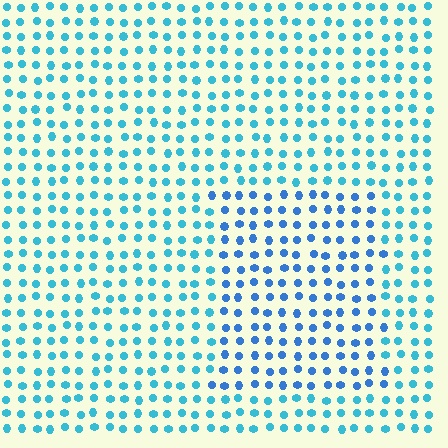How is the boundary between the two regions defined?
The boundary is defined purely by a slight shift in hue (about 26 degrees). Spacing, size, and orientation are identical on both sides.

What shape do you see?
I see a rectangle.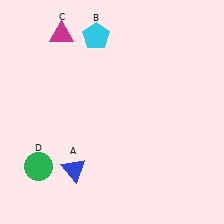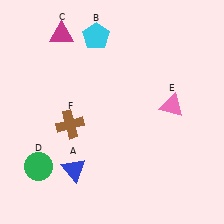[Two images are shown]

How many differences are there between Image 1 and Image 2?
There are 2 differences between the two images.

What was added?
A pink triangle (E), a brown cross (F) were added in Image 2.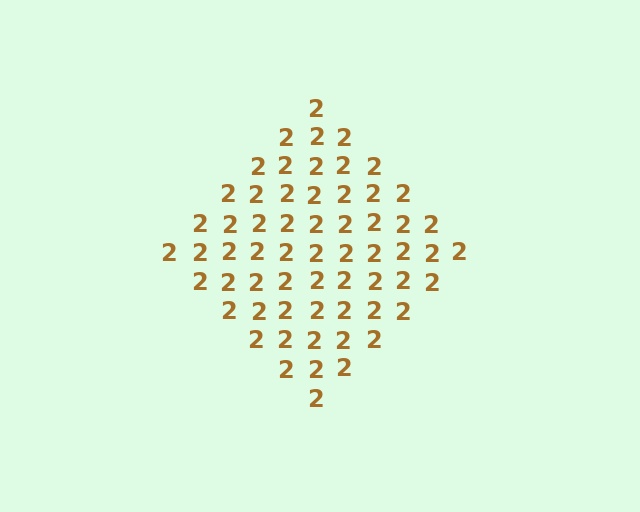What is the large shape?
The large shape is a diamond.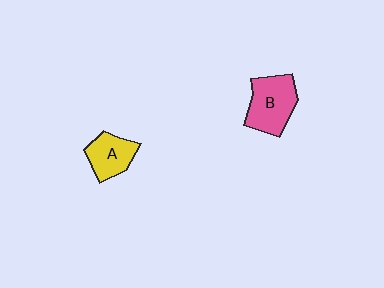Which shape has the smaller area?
Shape A (yellow).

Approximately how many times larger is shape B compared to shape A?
Approximately 1.4 times.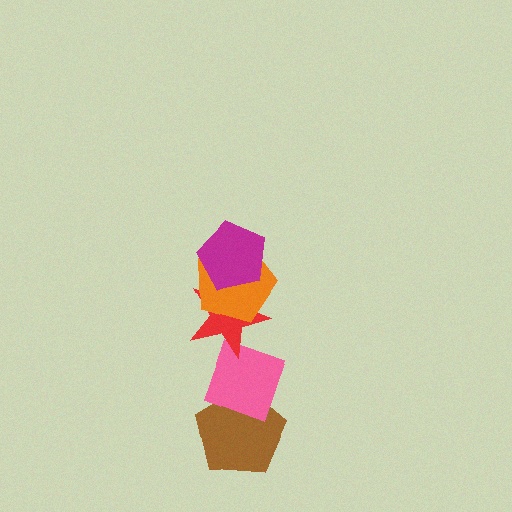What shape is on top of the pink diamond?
The red star is on top of the pink diamond.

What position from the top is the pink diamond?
The pink diamond is 4th from the top.